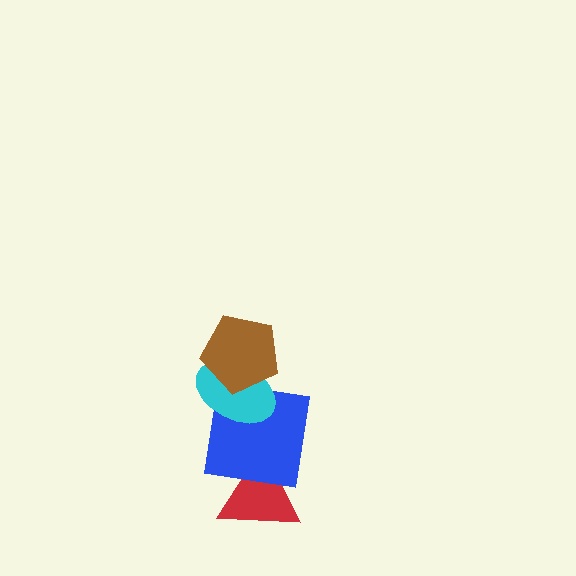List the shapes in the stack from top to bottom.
From top to bottom: the brown pentagon, the cyan ellipse, the blue square, the red triangle.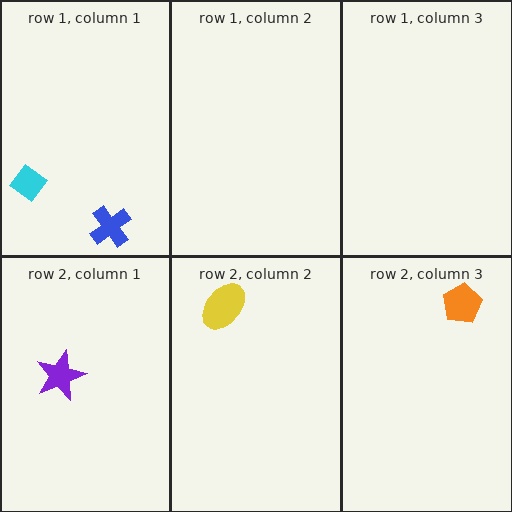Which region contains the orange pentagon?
The row 2, column 3 region.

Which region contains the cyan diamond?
The row 1, column 1 region.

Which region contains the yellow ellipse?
The row 2, column 2 region.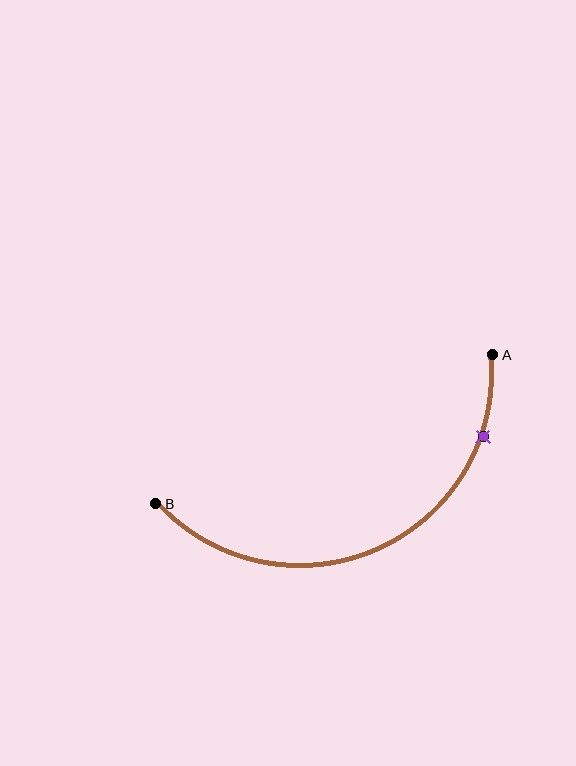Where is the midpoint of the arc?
The arc midpoint is the point on the curve farthest from the straight line joining A and B. It sits below that line.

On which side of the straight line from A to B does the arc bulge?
The arc bulges below the straight line connecting A and B.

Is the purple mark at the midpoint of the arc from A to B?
No. The purple mark lies on the arc but is closer to endpoint A. The arc midpoint would be at the point on the curve equidistant along the arc from both A and B.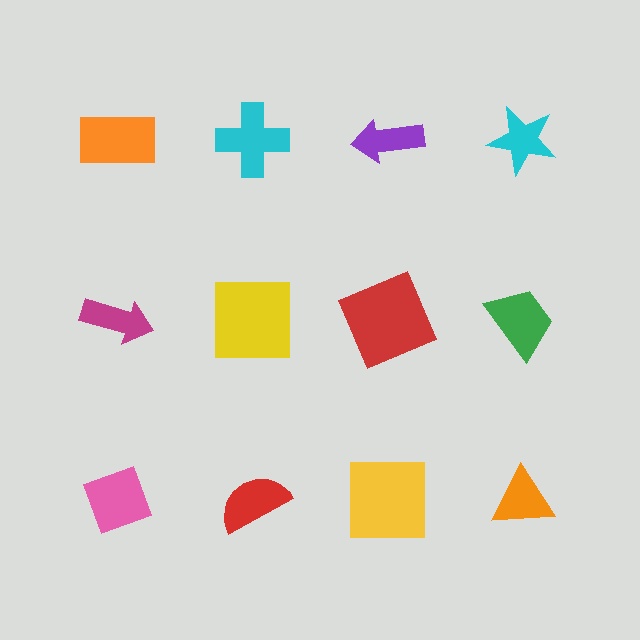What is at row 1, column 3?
A purple arrow.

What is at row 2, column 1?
A magenta arrow.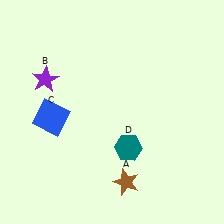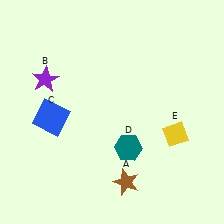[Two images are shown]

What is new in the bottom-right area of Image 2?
A yellow diamond (E) was added in the bottom-right area of Image 2.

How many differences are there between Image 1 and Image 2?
There is 1 difference between the two images.